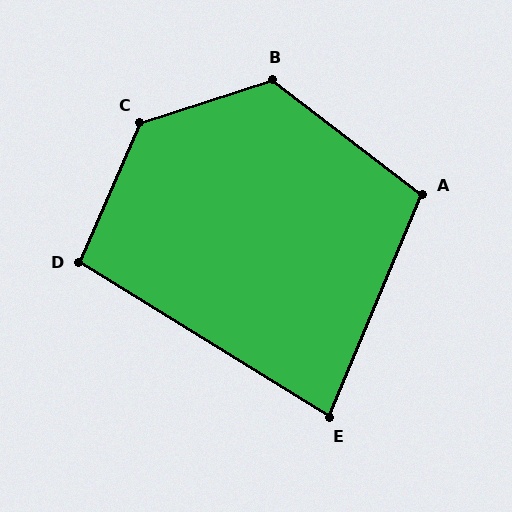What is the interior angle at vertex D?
Approximately 98 degrees (obtuse).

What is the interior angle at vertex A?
Approximately 105 degrees (obtuse).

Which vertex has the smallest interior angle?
E, at approximately 81 degrees.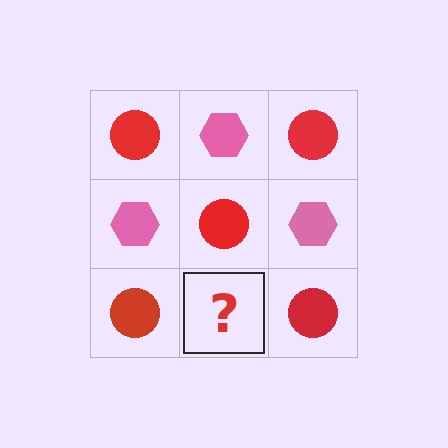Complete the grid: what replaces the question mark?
The question mark should be replaced with a pink hexagon.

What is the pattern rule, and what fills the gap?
The rule is that it alternates red circle and pink hexagon in a checkerboard pattern. The gap should be filled with a pink hexagon.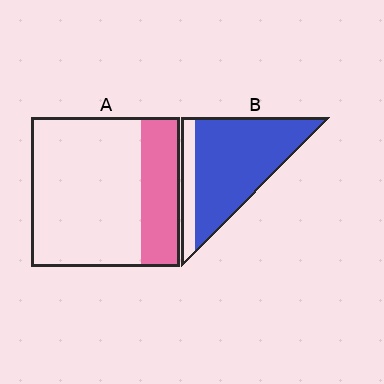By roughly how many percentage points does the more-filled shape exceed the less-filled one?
By roughly 55 percentage points (B over A).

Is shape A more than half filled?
No.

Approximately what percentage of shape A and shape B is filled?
A is approximately 25% and B is approximately 80%.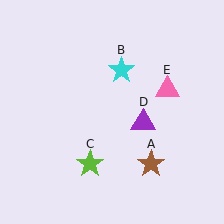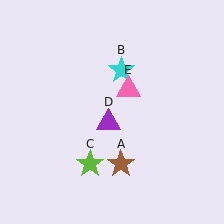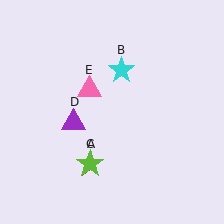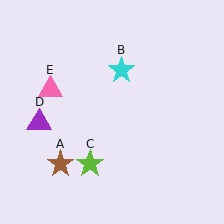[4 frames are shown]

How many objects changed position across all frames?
3 objects changed position: brown star (object A), purple triangle (object D), pink triangle (object E).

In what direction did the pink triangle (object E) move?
The pink triangle (object E) moved left.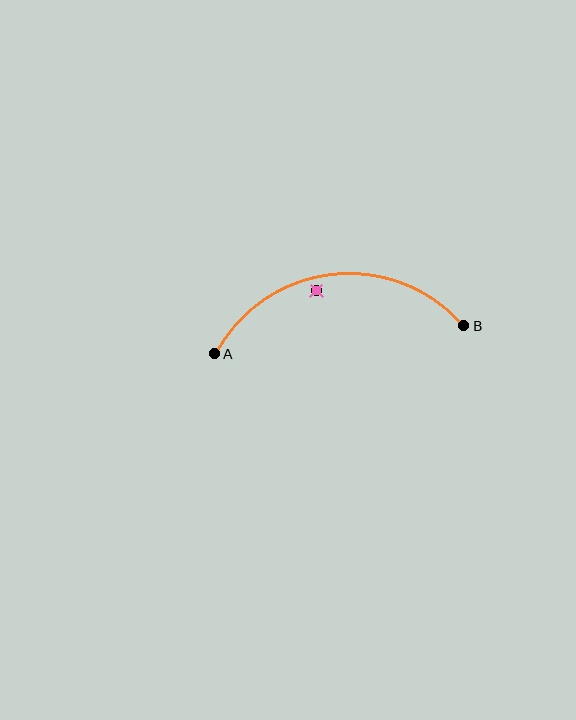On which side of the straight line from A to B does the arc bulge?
The arc bulges above the straight line connecting A and B.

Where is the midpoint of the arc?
The arc midpoint is the point on the curve farthest from the straight line joining A and B. It sits above that line.